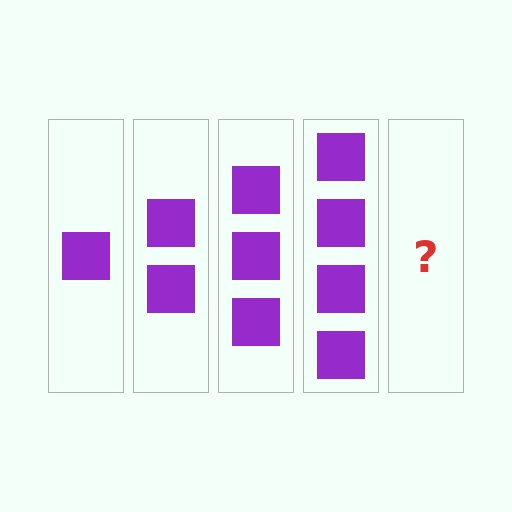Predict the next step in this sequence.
The next step is 5 squares.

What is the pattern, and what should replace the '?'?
The pattern is that each step adds one more square. The '?' should be 5 squares.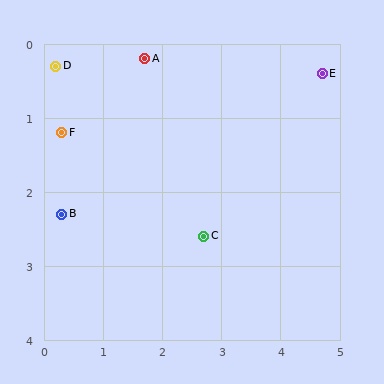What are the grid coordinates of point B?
Point B is at approximately (0.3, 2.3).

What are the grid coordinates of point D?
Point D is at approximately (0.2, 0.3).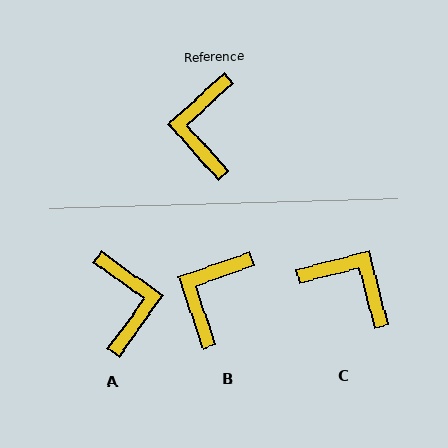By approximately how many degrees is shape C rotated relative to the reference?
Approximately 118 degrees clockwise.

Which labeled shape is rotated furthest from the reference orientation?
A, about 168 degrees away.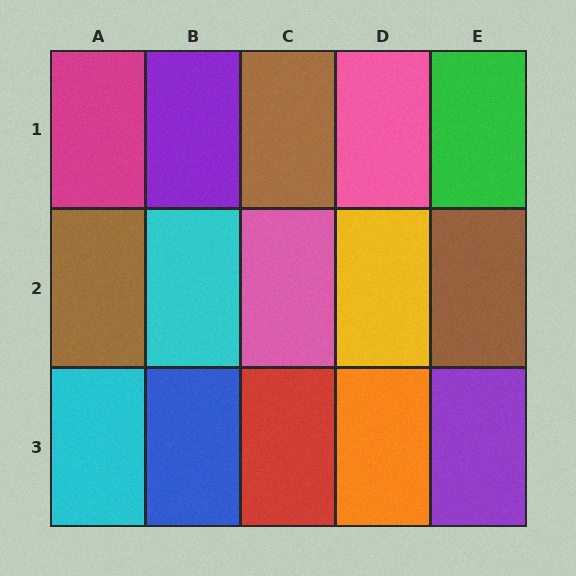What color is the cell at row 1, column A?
Magenta.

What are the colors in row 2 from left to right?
Brown, cyan, pink, yellow, brown.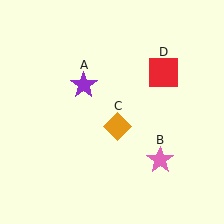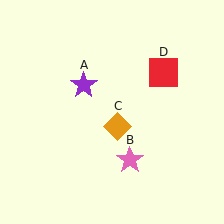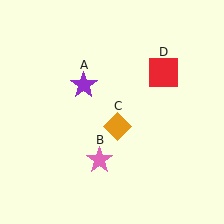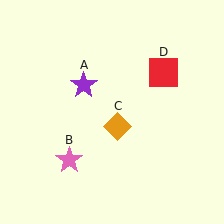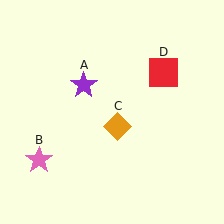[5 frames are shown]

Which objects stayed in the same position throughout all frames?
Purple star (object A) and orange diamond (object C) and red square (object D) remained stationary.